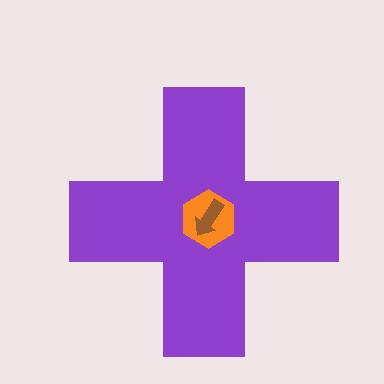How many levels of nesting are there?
3.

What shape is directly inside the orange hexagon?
The brown arrow.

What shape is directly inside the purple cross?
The orange hexagon.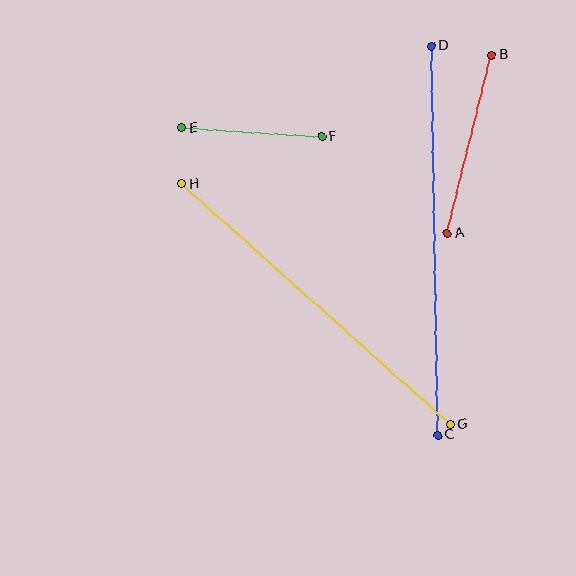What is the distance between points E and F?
The distance is approximately 140 pixels.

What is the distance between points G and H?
The distance is approximately 360 pixels.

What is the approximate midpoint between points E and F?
The midpoint is at approximately (252, 132) pixels.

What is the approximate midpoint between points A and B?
The midpoint is at approximately (469, 144) pixels.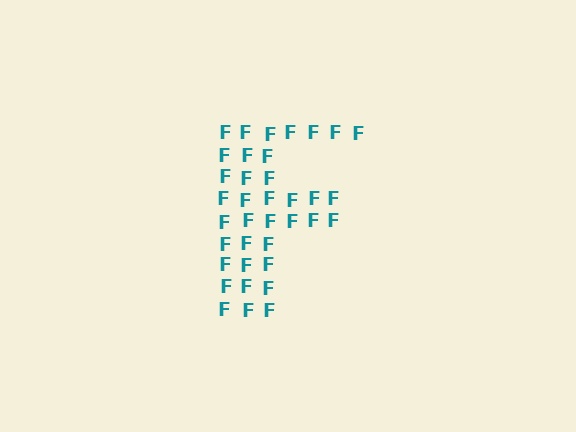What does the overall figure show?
The overall figure shows the letter F.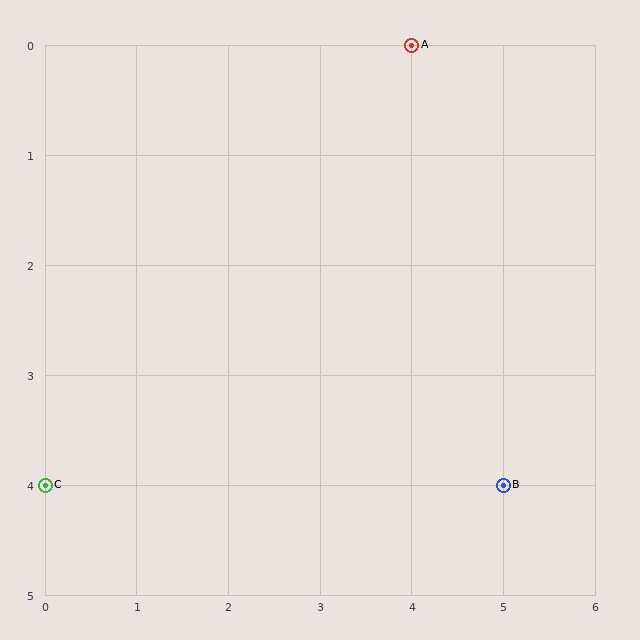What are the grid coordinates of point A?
Point A is at grid coordinates (4, 0).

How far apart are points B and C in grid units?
Points B and C are 5 columns apart.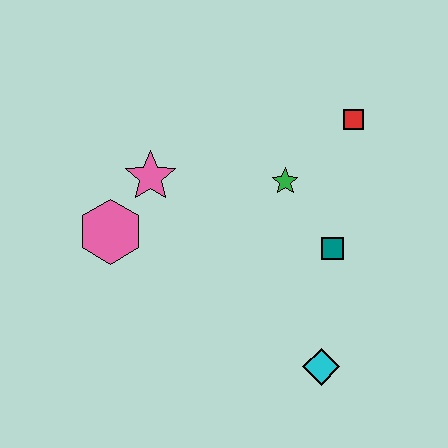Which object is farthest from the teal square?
The pink hexagon is farthest from the teal square.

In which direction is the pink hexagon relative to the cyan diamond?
The pink hexagon is to the left of the cyan diamond.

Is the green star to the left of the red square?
Yes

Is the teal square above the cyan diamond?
Yes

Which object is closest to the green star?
The teal square is closest to the green star.